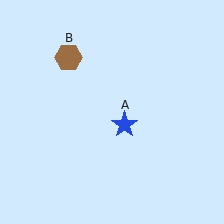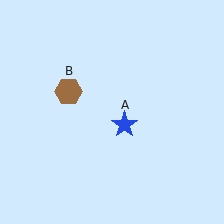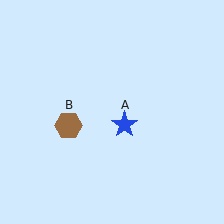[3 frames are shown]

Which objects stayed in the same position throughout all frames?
Blue star (object A) remained stationary.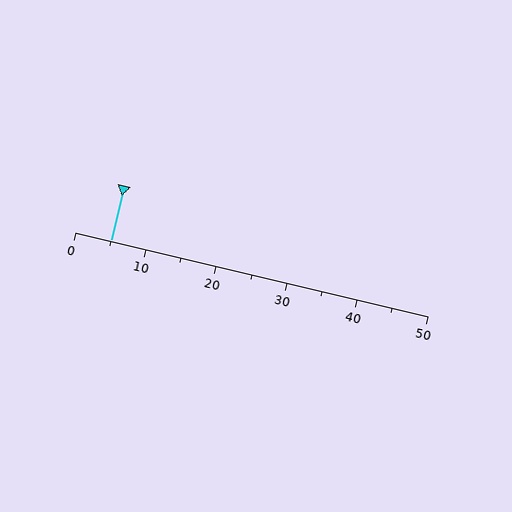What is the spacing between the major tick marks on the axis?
The major ticks are spaced 10 apart.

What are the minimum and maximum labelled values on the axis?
The axis runs from 0 to 50.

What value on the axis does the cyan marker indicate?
The marker indicates approximately 5.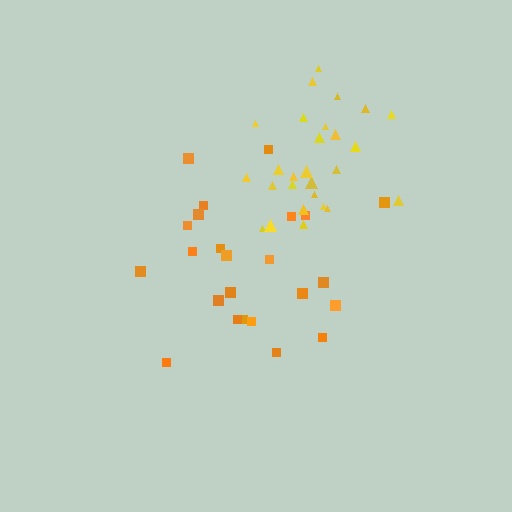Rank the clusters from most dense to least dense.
yellow, orange.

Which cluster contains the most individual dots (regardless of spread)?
Yellow (27).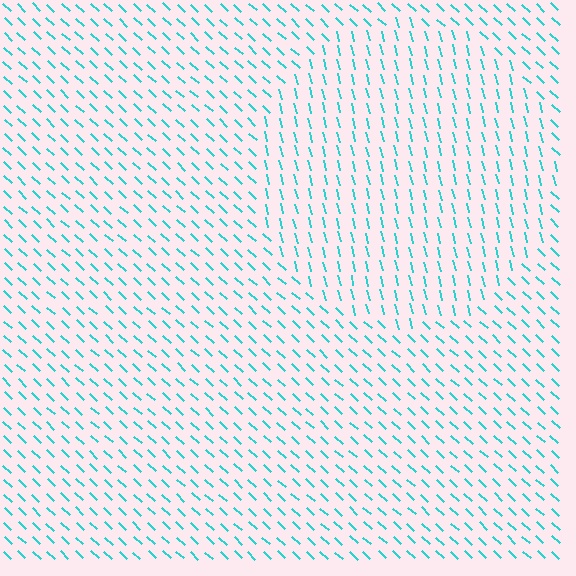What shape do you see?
I see a circle.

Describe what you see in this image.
The image is filled with small cyan line segments. A circle region in the image has lines oriented differently from the surrounding lines, creating a visible texture boundary.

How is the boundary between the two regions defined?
The boundary is defined purely by a change in line orientation (approximately 33 degrees difference). All lines are the same color and thickness.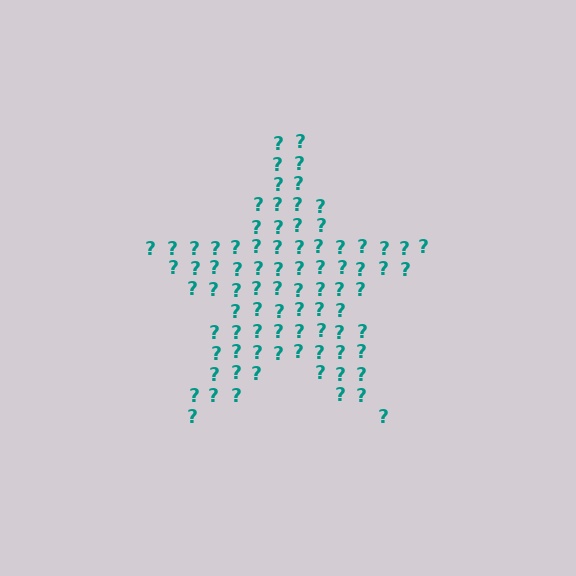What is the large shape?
The large shape is a star.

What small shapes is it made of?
It is made of small question marks.